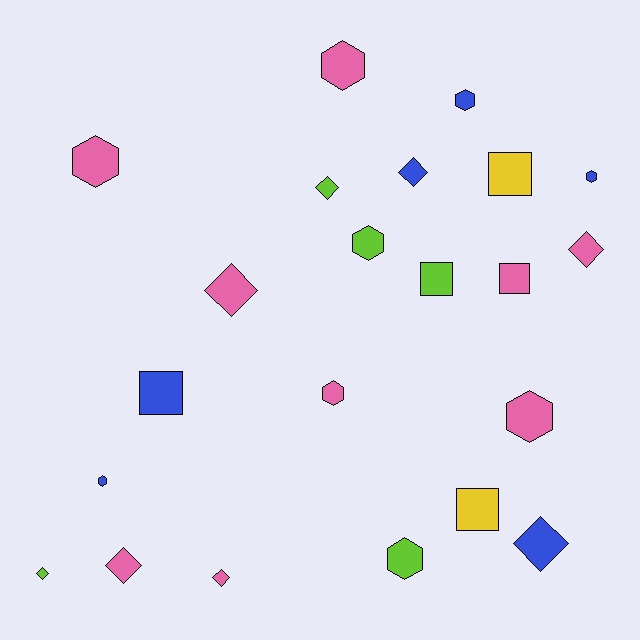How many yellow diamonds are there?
There are no yellow diamonds.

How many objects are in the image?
There are 22 objects.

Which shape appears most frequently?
Hexagon, with 9 objects.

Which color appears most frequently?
Pink, with 9 objects.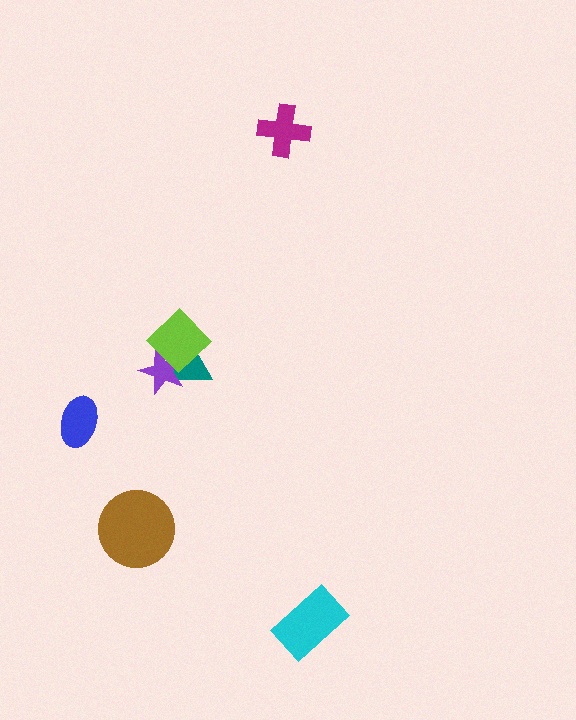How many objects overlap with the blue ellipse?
0 objects overlap with the blue ellipse.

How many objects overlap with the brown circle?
0 objects overlap with the brown circle.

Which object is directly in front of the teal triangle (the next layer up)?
The purple star is directly in front of the teal triangle.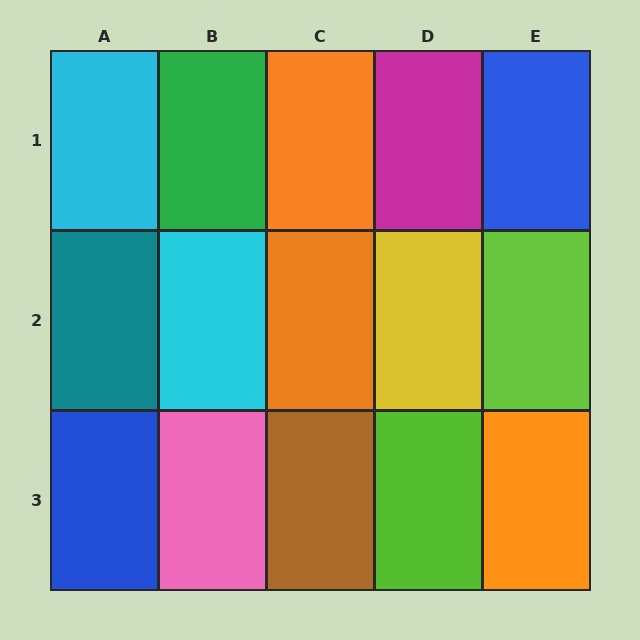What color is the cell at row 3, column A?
Blue.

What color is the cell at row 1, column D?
Magenta.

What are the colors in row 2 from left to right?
Teal, cyan, orange, yellow, lime.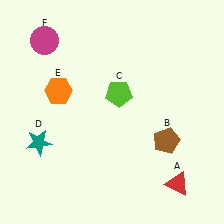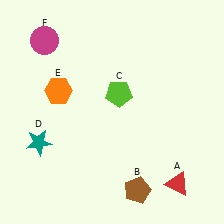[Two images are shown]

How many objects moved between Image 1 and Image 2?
1 object moved between the two images.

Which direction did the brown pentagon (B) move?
The brown pentagon (B) moved down.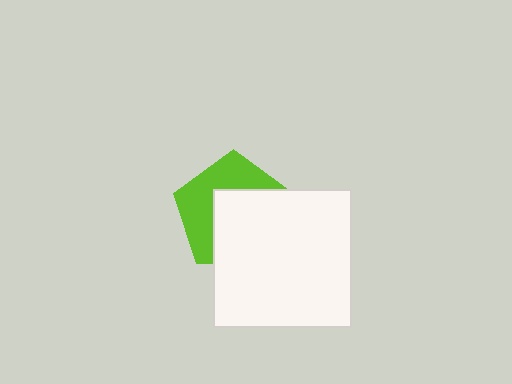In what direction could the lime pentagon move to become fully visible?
The lime pentagon could move toward the upper-left. That would shift it out from behind the white square entirely.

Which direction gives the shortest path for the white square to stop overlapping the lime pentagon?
Moving toward the lower-right gives the shortest separation.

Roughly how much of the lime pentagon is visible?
About half of it is visible (roughly 46%).